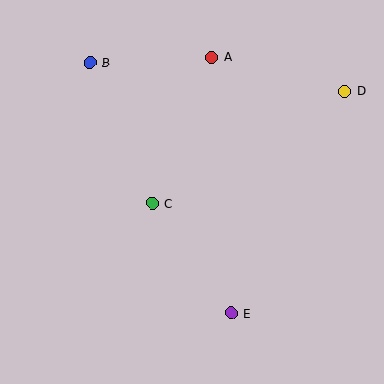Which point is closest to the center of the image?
Point C at (152, 203) is closest to the center.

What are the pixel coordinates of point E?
Point E is at (231, 313).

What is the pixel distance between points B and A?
The distance between B and A is 122 pixels.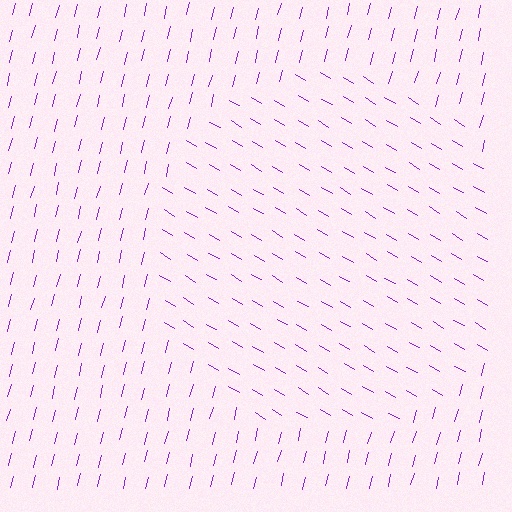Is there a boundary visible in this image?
Yes, there is a texture boundary formed by a change in line orientation.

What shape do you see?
I see a circle.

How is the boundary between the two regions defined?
The boundary is defined purely by a change in line orientation (approximately 73 degrees difference). All lines are the same color and thickness.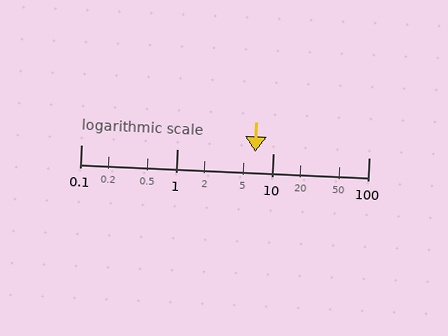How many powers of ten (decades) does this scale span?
The scale spans 3 decades, from 0.1 to 100.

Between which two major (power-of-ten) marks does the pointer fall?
The pointer is between 1 and 10.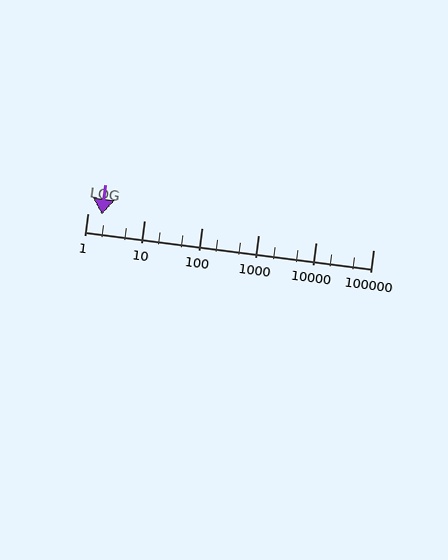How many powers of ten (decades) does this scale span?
The scale spans 5 decades, from 1 to 100000.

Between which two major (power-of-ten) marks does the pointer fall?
The pointer is between 1 and 10.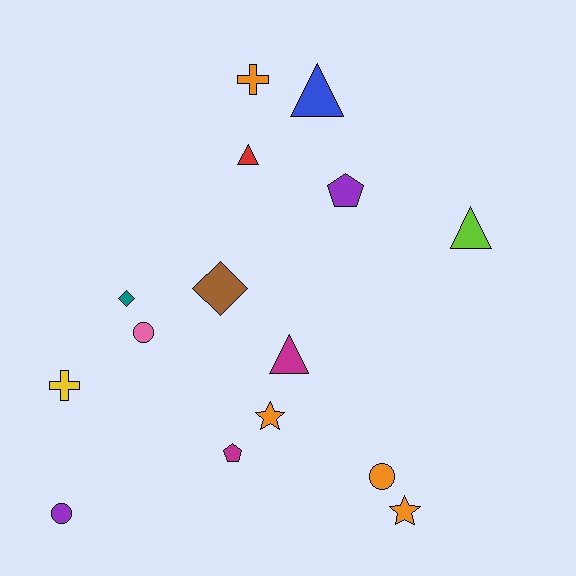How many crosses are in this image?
There are 2 crosses.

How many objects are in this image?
There are 15 objects.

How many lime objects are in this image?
There is 1 lime object.